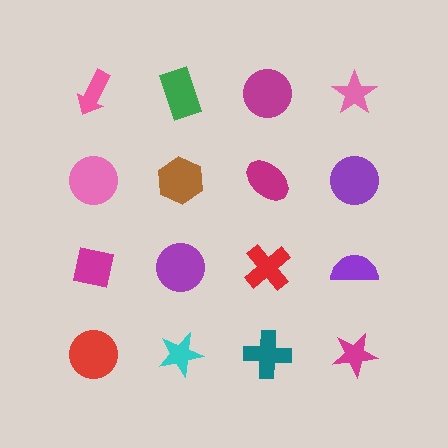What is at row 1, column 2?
A green rectangle.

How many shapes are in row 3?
4 shapes.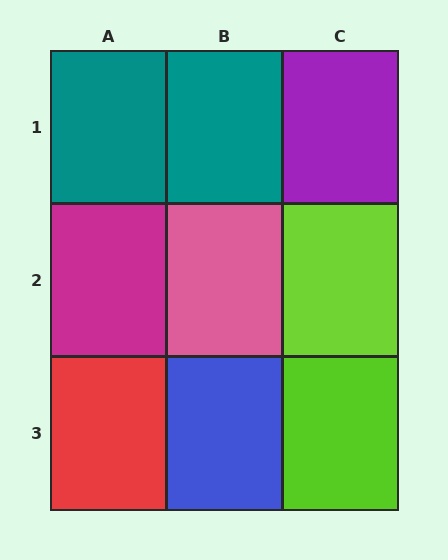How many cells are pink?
1 cell is pink.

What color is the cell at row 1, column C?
Purple.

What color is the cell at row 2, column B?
Pink.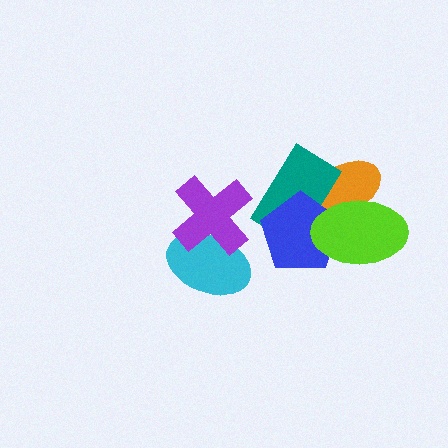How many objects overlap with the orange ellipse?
3 objects overlap with the orange ellipse.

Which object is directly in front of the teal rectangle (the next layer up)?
The blue pentagon is directly in front of the teal rectangle.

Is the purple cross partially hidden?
No, no other shape covers it.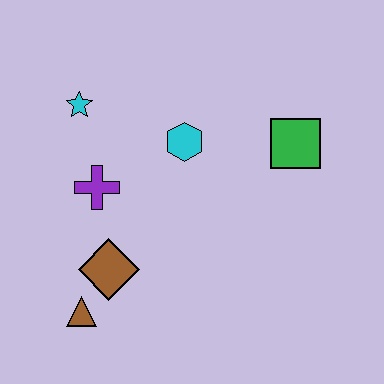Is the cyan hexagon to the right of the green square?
No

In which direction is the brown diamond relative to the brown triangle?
The brown diamond is above the brown triangle.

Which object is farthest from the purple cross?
The green square is farthest from the purple cross.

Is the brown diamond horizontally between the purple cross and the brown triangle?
No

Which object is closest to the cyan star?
The purple cross is closest to the cyan star.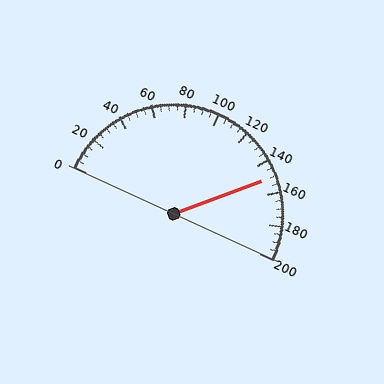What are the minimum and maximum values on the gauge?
The gauge ranges from 0 to 200.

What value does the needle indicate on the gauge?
The needle indicates approximately 150.